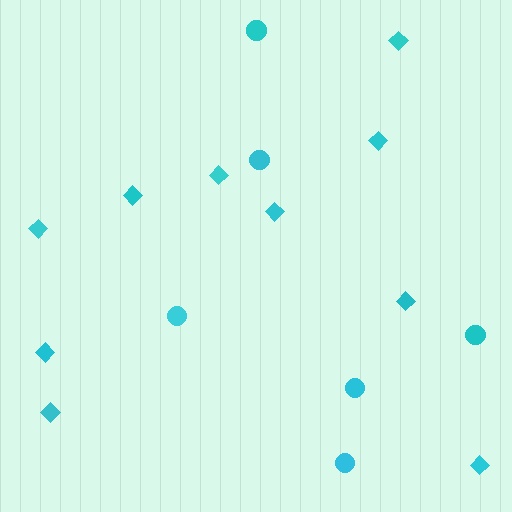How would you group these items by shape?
There are 2 groups: one group of diamonds (10) and one group of circles (6).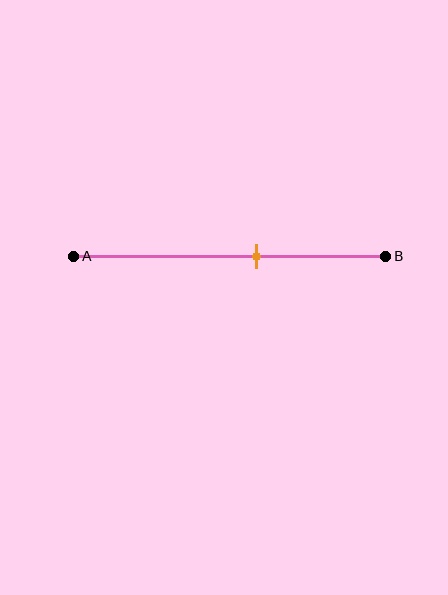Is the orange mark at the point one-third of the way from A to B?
No, the mark is at about 60% from A, not at the 33% one-third point.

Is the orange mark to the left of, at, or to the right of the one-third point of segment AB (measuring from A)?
The orange mark is to the right of the one-third point of segment AB.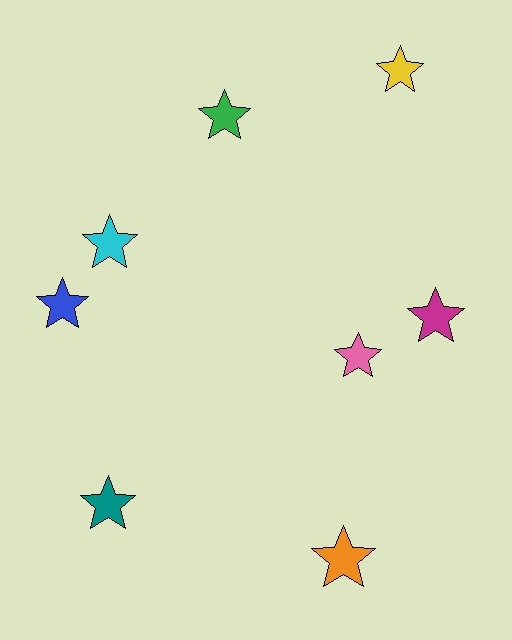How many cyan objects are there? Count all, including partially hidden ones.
There is 1 cyan object.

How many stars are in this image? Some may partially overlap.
There are 8 stars.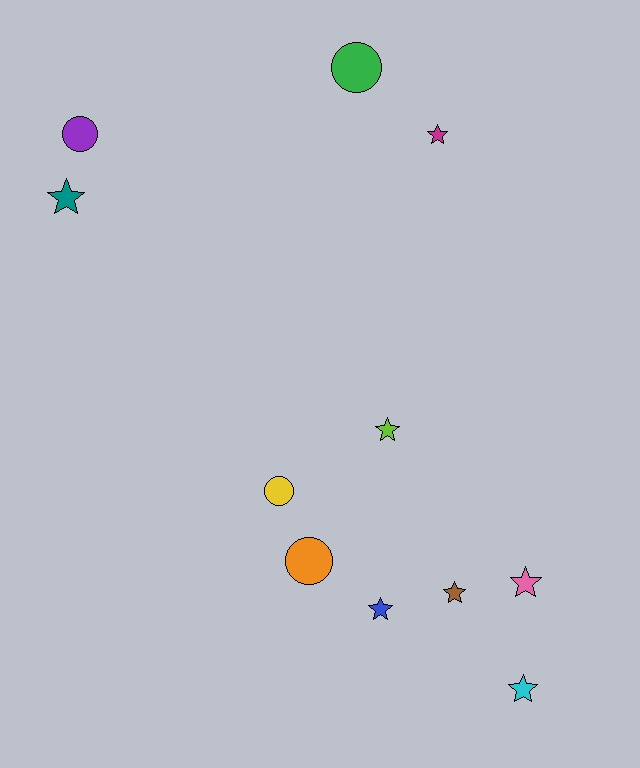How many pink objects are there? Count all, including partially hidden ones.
There is 1 pink object.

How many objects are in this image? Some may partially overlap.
There are 11 objects.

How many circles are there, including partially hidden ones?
There are 4 circles.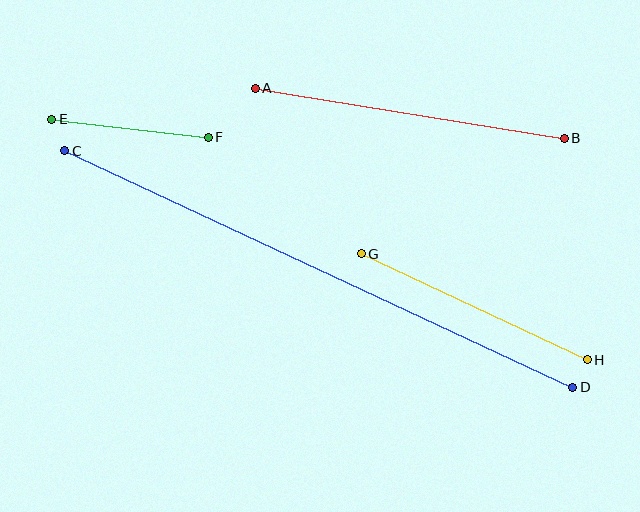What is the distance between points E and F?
The distance is approximately 157 pixels.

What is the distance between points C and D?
The distance is approximately 561 pixels.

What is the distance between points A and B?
The distance is approximately 313 pixels.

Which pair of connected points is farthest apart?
Points C and D are farthest apart.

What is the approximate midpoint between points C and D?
The midpoint is at approximately (319, 269) pixels.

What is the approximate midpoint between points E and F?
The midpoint is at approximately (130, 128) pixels.